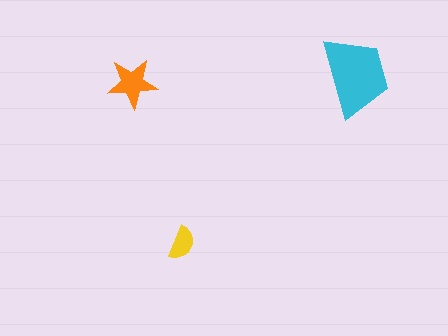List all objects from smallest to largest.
The yellow semicircle, the orange star, the cyan trapezoid.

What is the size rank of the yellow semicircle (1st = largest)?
3rd.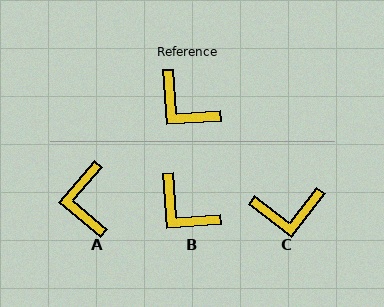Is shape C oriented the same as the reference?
No, it is off by about 49 degrees.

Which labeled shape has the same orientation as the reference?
B.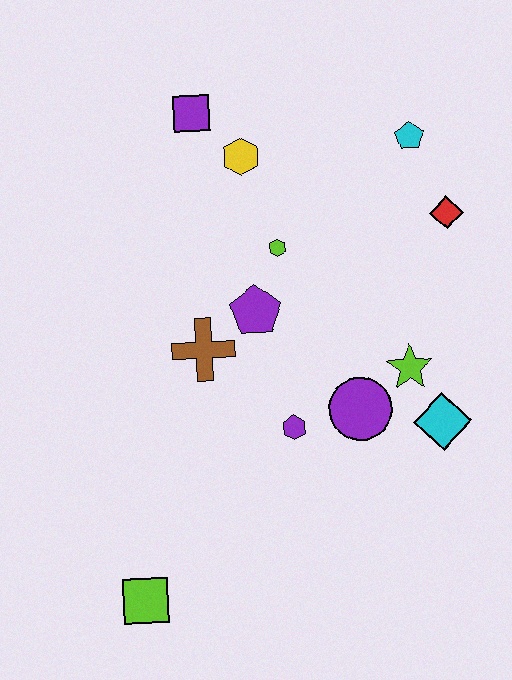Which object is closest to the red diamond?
The cyan pentagon is closest to the red diamond.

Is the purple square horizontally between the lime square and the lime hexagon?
Yes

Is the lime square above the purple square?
No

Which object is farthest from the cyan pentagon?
The lime square is farthest from the cyan pentagon.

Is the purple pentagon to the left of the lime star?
Yes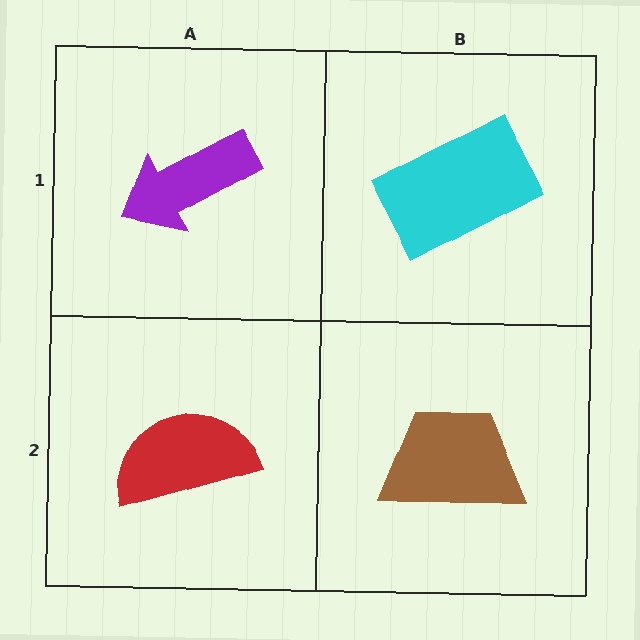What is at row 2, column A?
A red semicircle.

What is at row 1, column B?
A cyan rectangle.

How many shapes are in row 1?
2 shapes.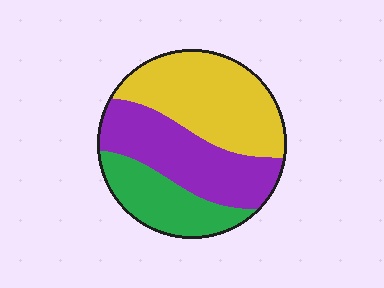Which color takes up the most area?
Yellow, at roughly 40%.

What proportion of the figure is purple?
Purple covers about 35% of the figure.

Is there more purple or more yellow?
Yellow.